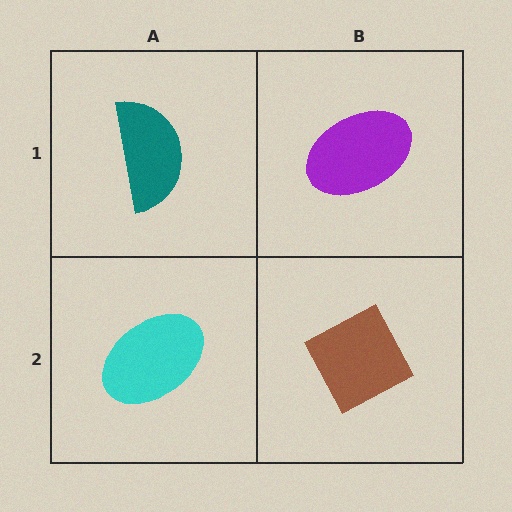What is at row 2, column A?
A cyan ellipse.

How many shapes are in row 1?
2 shapes.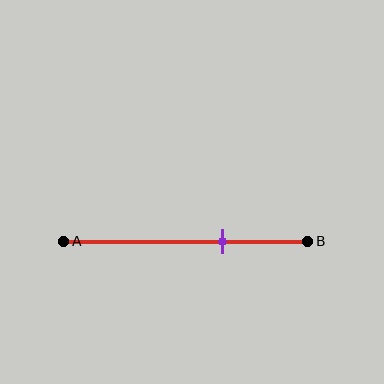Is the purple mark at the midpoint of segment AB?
No, the mark is at about 65% from A, not at the 50% midpoint.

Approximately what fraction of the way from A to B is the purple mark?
The purple mark is approximately 65% of the way from A to B.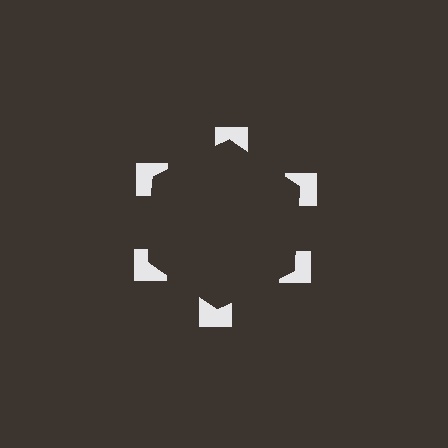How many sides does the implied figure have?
6 sides.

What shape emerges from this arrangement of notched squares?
An illusory hexagon — its edges are inferred from the aligned wedge cuts in the notched squares, not physically drawn.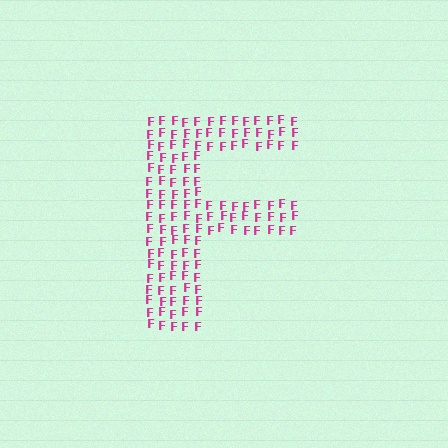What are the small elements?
The small elements are letter F's.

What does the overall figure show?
The overall figure shows the letter F.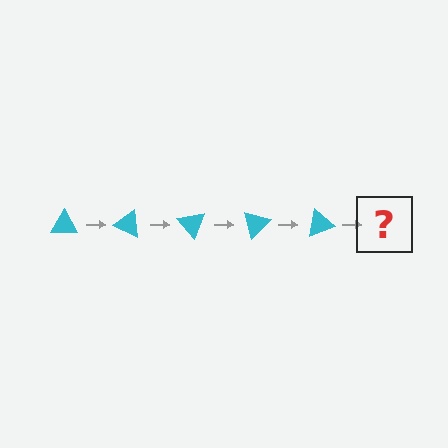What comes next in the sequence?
The next element should be a cyan triangle rotated 125 degrees.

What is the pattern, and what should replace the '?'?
The pattern is that the triangle rotates 25 degrees each step. The '?' should be a cyan triangle rotated 125 degrees.